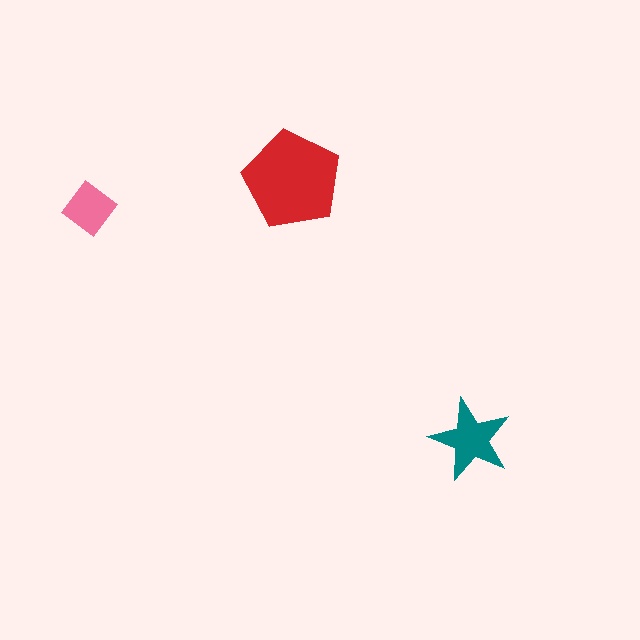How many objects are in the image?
There are 3 objects in the image.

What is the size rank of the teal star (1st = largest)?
2nd.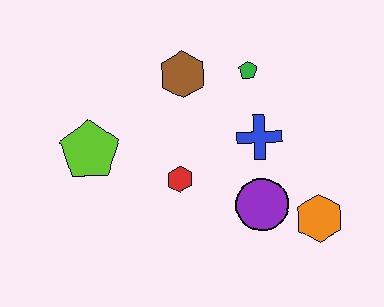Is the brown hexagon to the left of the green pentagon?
Yes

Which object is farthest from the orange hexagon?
The lime pentagon is farthest from the orange hexagon.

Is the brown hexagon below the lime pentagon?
No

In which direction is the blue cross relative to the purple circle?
The blue cross is above the purple circle.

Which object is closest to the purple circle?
The orange hexagon is closest to the purple circle.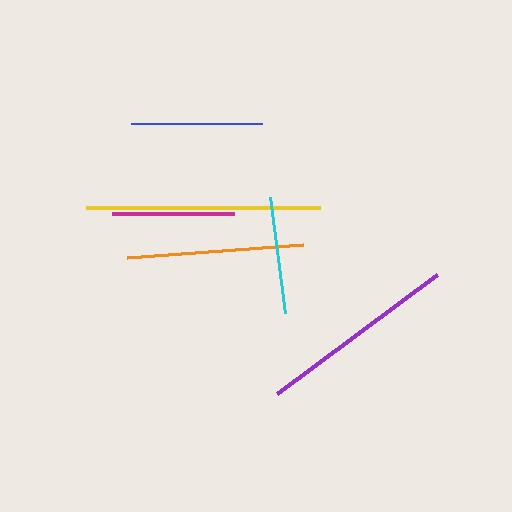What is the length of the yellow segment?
The yellow segment is approximately 235 pixels long.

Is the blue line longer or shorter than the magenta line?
The blue line is longer than the magenta line.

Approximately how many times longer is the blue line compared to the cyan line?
The blue line is approximately 1.1 times the length of the cyan line.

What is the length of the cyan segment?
The cyan segment is approximately 117 pixels long.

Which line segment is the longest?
The yellow line is the longest at approximately 235 pixels.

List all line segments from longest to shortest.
From longest to shortest: yellow, purple, orange, blue, magenta, cyan.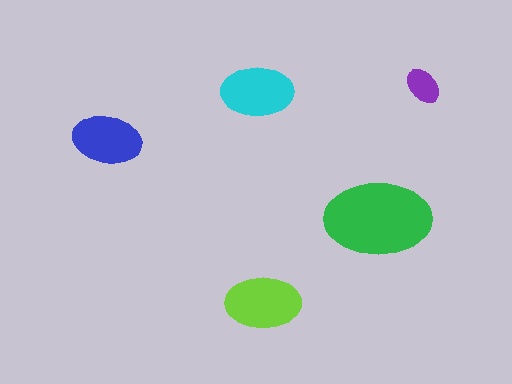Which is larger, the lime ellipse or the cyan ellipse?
The lime one.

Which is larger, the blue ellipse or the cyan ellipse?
The cyan one.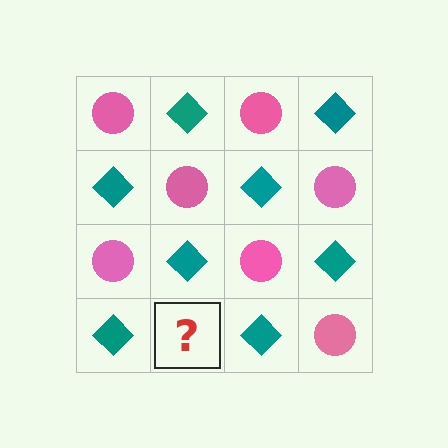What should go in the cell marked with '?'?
The missing cell should contain a pink circle.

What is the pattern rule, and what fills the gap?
The rule is that it alternates pink circle and teal diamond in a checkerboard pattern. The gap should be filled with a pink circle.